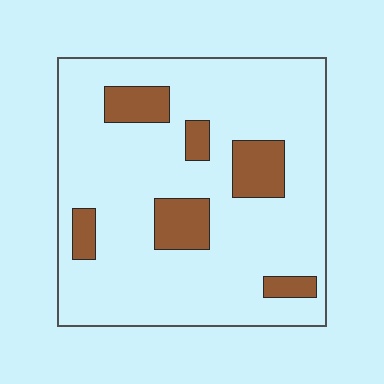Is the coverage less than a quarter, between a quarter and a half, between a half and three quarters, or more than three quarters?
Less than a quarter.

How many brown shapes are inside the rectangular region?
6.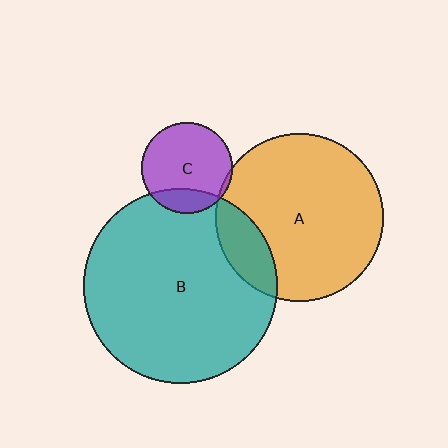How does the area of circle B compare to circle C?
Approximately 4.5 times.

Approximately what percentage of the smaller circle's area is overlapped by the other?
Approximately 15%.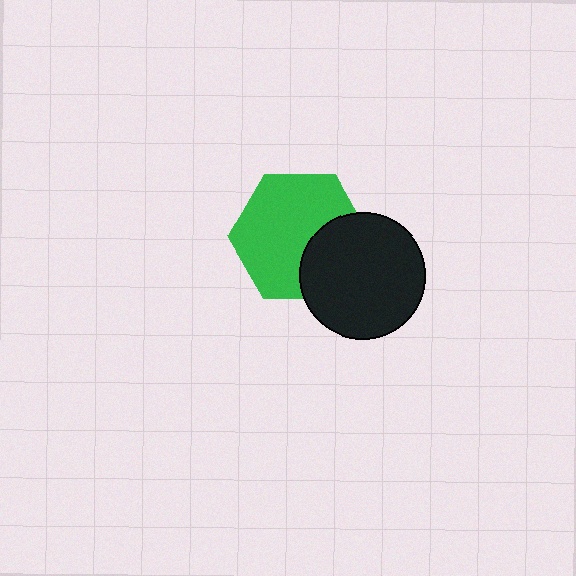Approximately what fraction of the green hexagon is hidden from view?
Roughly 30% of the green hexagon is hidden behind the black circle.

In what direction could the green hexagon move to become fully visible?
The green hexagon could move left. That would shift it out from behind the black circle entirely.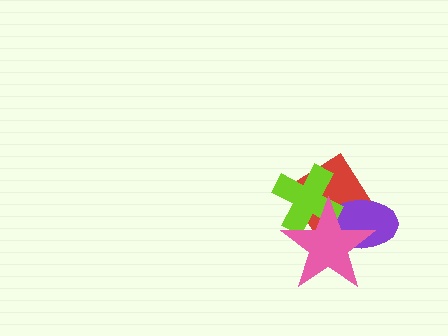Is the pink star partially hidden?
No, no other shape covers it.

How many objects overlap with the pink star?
3 objects overlap with the pink star.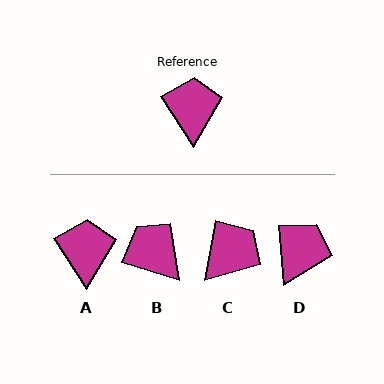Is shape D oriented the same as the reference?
No, it is off by about 28 degrees.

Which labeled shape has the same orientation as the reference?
A.